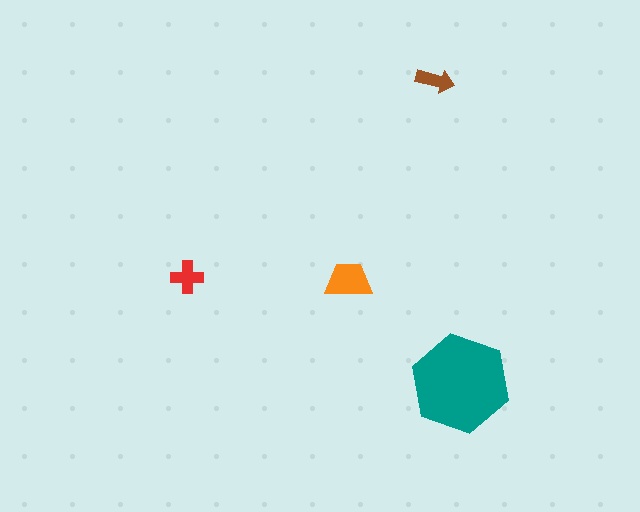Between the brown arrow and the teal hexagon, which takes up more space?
The teal hexagon.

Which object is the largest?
The teal hexagon.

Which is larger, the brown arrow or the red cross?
The red cross.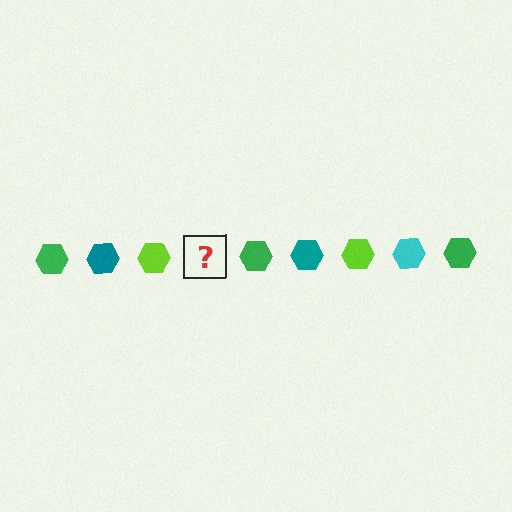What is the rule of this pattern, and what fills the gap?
The rule is that the pattern cycles through green, teal, lime, cyan hexagons. The gap should be filled with a cyan hexagon.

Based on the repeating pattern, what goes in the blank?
The blank should be a cyan hexagon.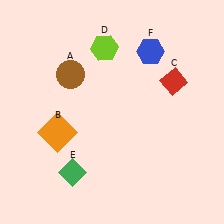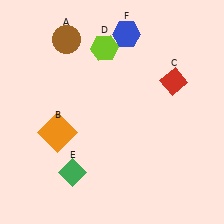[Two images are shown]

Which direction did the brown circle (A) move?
The brown circle (A) moved up.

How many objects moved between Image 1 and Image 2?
2 objects moved between the two images.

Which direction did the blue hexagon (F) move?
The blue hexagon (F) moved left.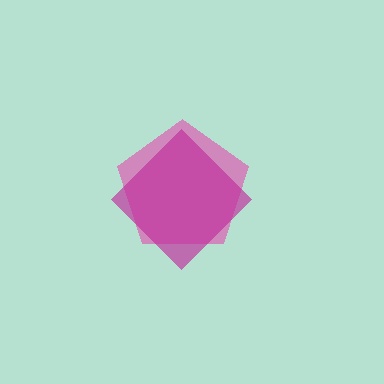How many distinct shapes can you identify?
There are 2 distinct shapes: a pink pentagon, a magenta diamond.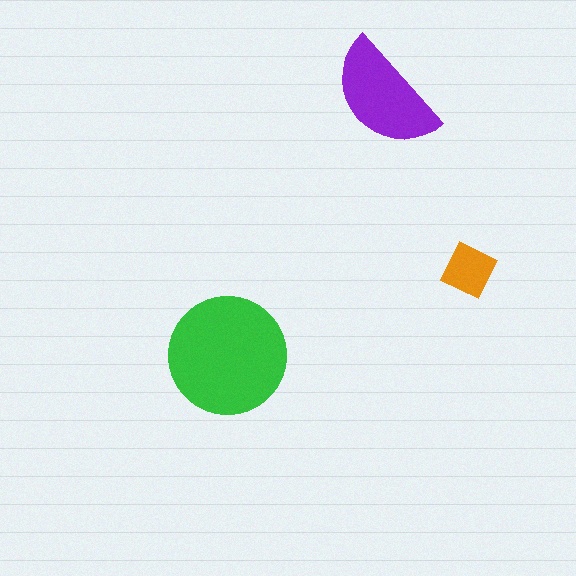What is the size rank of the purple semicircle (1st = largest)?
2nd.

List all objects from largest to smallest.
The green circle, the purple semicircle, the orange square.